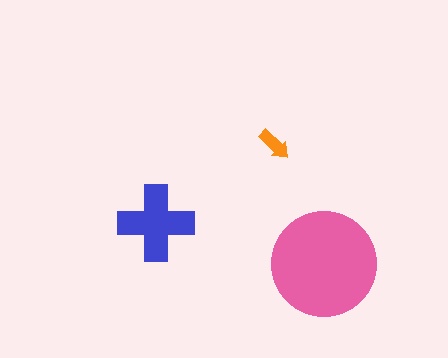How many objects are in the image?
There are 3 objects in the image.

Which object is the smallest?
The orange arrow.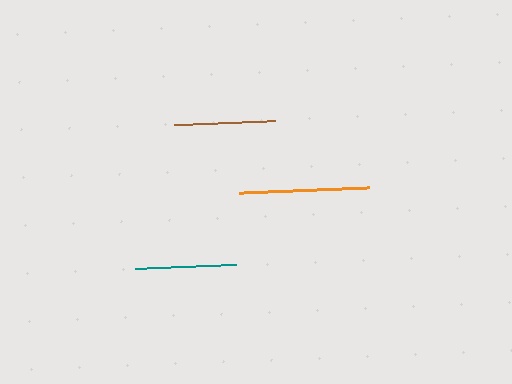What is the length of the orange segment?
The orange segment is approximately 130 pixels long.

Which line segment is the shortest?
The brown line is the shortest at approximately 101 pixels.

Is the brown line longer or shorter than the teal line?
The teal line is longer than the brown line.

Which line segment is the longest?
The orange line is the longest at approximately 130 pixels.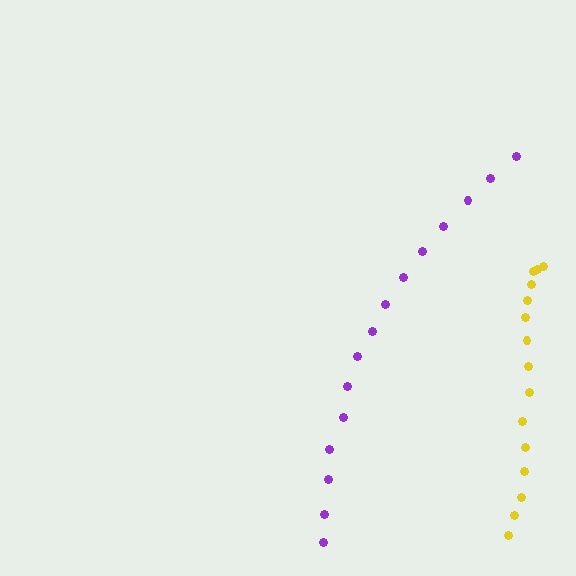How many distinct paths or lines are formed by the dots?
There are 2 distinct paths.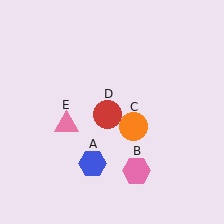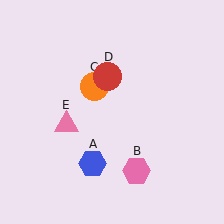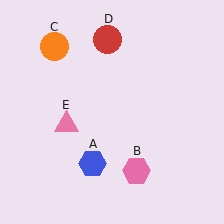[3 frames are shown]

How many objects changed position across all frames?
2 objects changed position: orange circle (object C), red circle (object D).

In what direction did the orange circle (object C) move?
The orange circle (object C) moved up and to the left.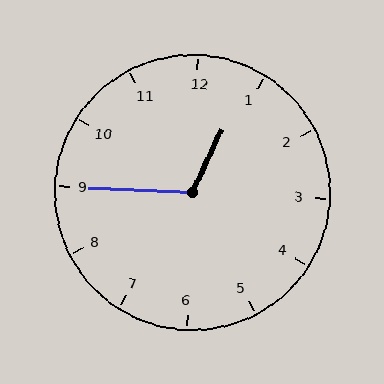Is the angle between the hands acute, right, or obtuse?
It is obtuse.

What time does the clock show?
12:45.